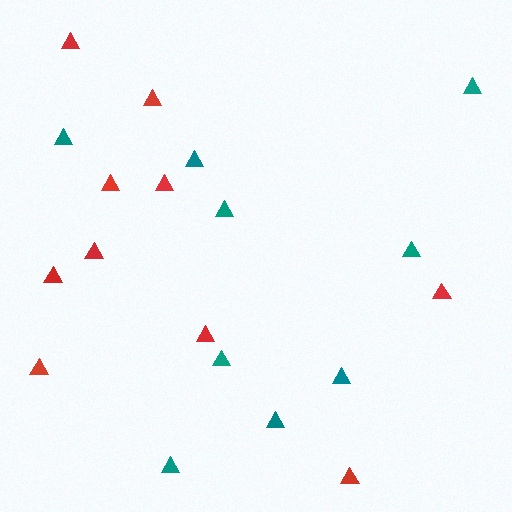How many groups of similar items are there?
There are 2 groups: one group of teal triangles (9) and one group of red triangles (10).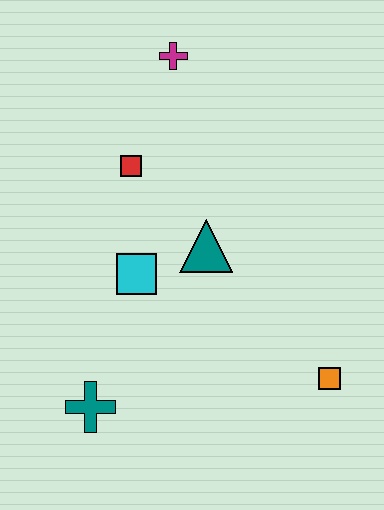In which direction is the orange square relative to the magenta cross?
The orange square is below the magenta cross.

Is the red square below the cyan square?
No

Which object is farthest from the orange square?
The magenta cross is farthest from the orange square.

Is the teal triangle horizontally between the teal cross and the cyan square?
No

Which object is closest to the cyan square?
The teal triangle is closest to the cyan square.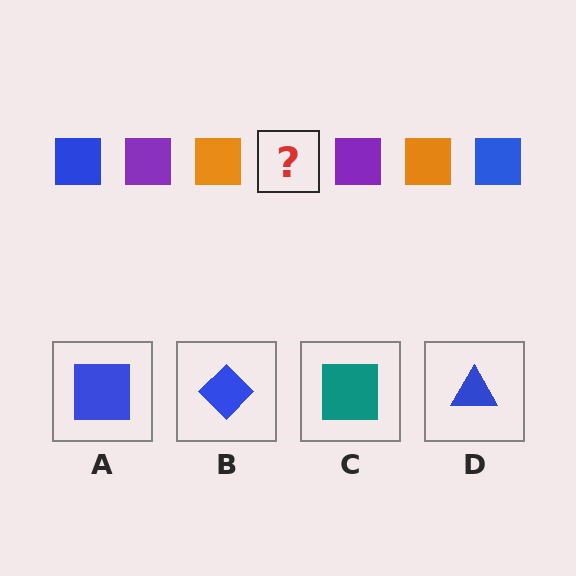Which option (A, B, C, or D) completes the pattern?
A.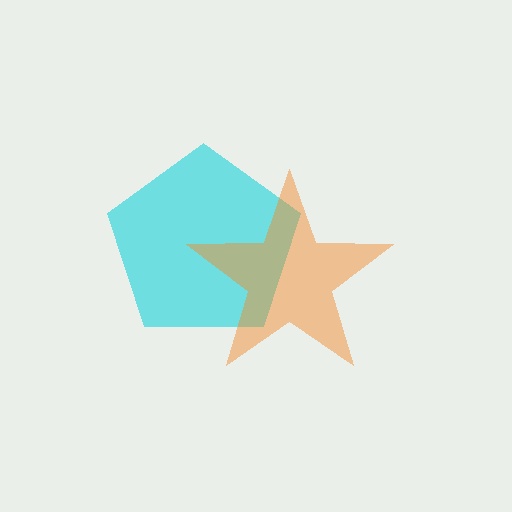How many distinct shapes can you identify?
There are 2 distinct shapes: a cyan pentagon, an orange star.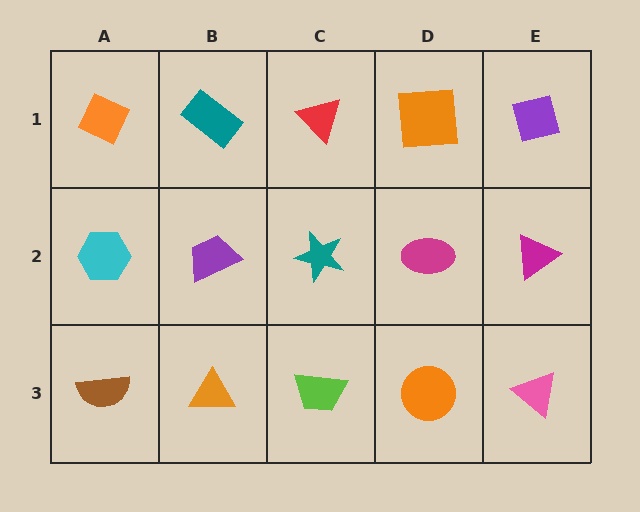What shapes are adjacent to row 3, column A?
A cyan hexagon (row 2, column A), an orange triangle (row 3, column B).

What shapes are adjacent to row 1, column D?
A magenta ellipse (row 2, column D), a red triangle (row 1, column C), a purple square (row 1, column E).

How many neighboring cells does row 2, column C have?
4.